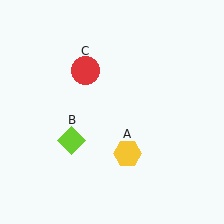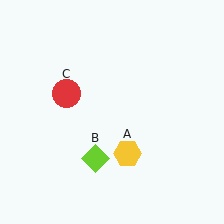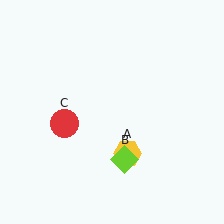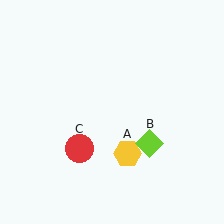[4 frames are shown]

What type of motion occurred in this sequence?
The lime diamond (object B), red circle (object C) rotated counterclockwise around the center of the scene.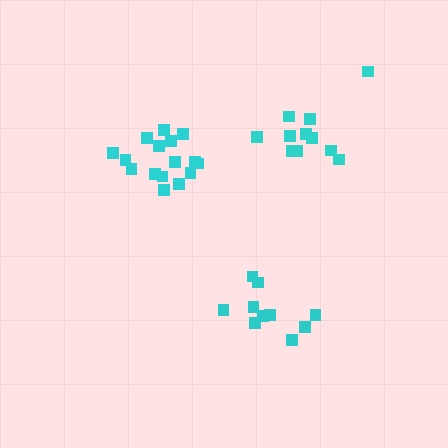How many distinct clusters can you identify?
There are 3 distinct clusters.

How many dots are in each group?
Group 1: 11 dots, Group 2: 16 dots, Group 3: 10 dots (37 total).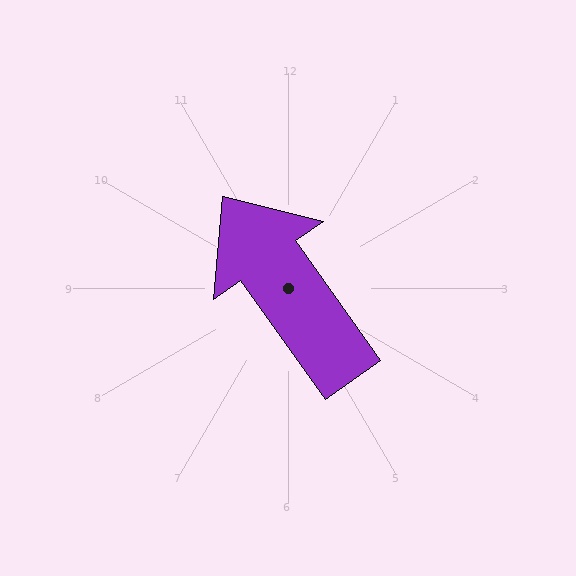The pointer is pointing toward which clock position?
Roughly 11 o'clock.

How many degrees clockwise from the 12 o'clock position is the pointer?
Approximately 325 degrees.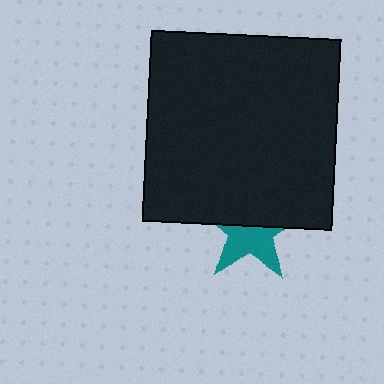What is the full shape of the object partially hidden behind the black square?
The partially hidden object is a teal star.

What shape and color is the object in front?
The object in front is a black square.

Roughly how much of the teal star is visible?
About half of it is visible (roughly 50%).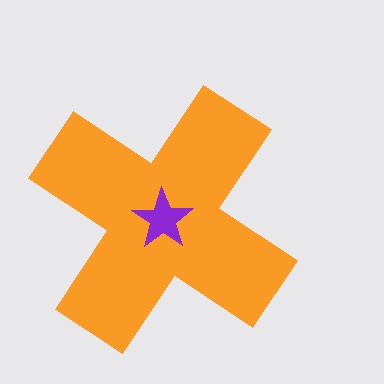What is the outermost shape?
The orange cross.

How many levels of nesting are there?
2.